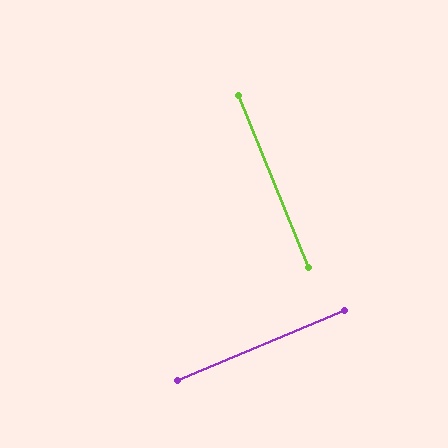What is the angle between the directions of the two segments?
Approximately 89 degrees.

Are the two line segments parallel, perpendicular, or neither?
Perpendicular — they meet at approximately 89°.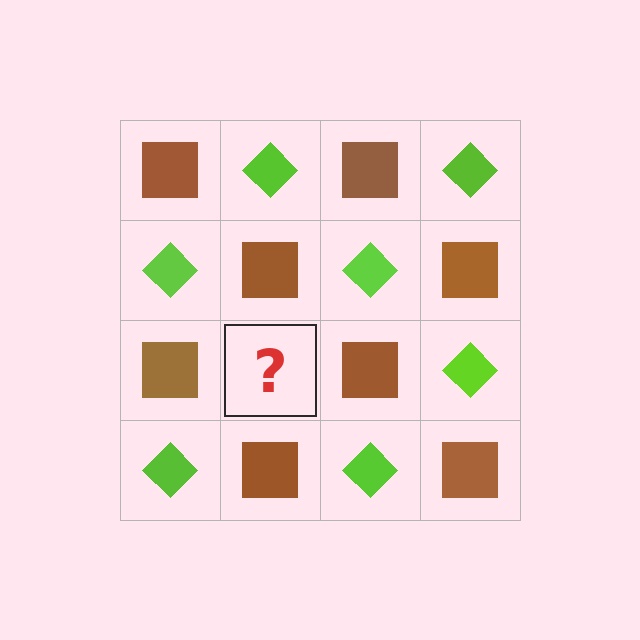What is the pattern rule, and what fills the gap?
The rule is that it alternates brown square and lime diamond in a checkerboard pattern. The gap should be filled with a lime diamond.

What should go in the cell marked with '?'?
The missing cell should contain a lime diamond.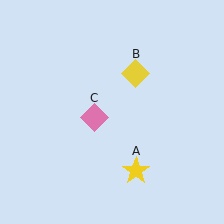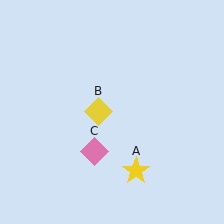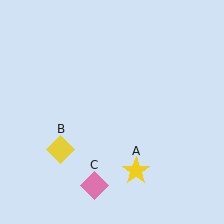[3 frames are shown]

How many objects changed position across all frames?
2 objects changed position: yellow diamond (object B), pink diamond (object C).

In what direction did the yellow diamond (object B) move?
The yellow diamond (object B) moved down and to the left.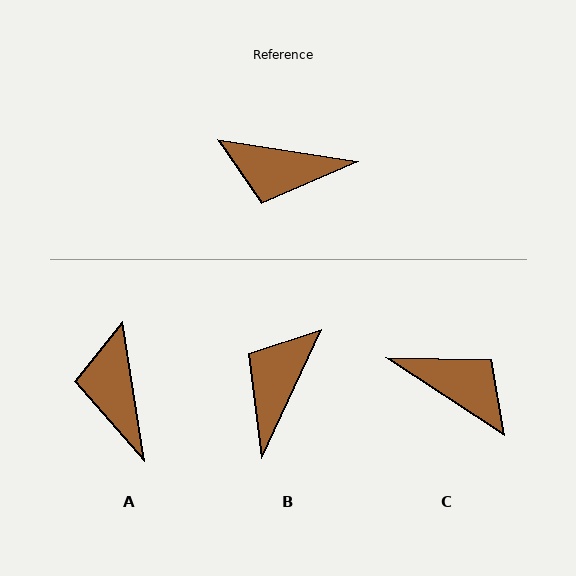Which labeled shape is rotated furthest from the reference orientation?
C, about 156 degrees away.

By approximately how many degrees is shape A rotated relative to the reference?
Approximately 72 degrees clockwise.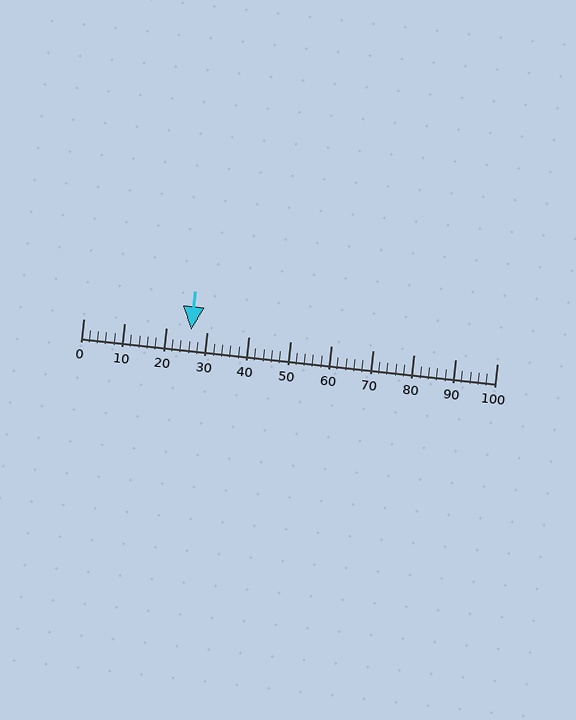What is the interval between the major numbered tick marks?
The major tick marks are spaced 10 units apart.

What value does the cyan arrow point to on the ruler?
The cyan arrow points to approximately 26.